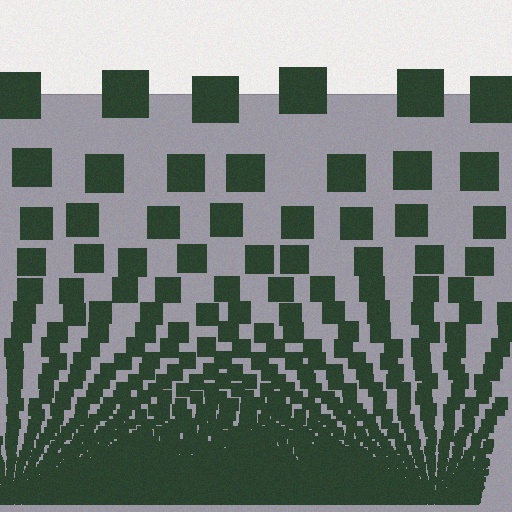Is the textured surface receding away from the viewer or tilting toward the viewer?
The surface appears to tilt toward the viewer. Texture elements get larger and sparser toward the top.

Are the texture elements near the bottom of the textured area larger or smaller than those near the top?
Smaller. The gradient is inverted — elements near the bottom are smaller and denser.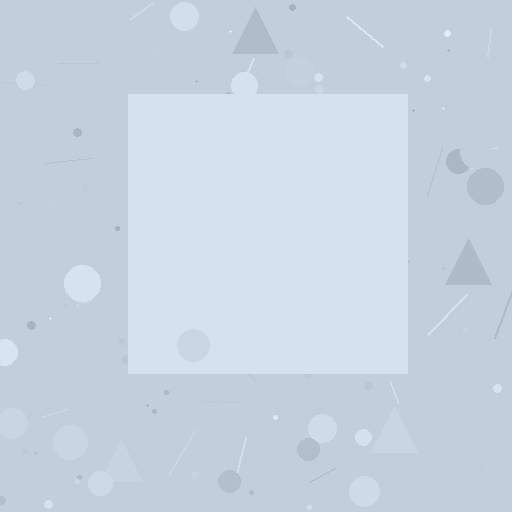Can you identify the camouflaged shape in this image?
The camouflaged shape is a square.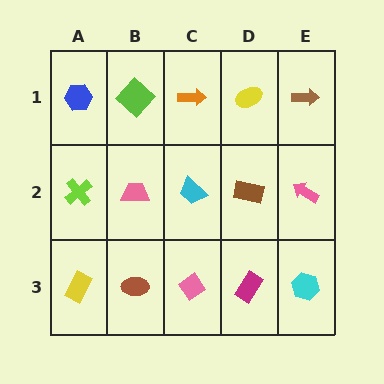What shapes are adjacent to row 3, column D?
A brown rectangle (row 2, column D), a pink diamond (row 3, column C), a cyan hexagon (row 3, column E).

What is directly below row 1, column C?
A cyan trapezoid.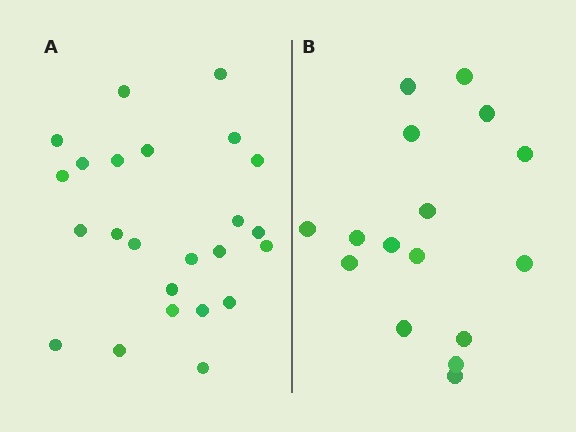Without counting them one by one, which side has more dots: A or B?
Region A (the left region) has more dots.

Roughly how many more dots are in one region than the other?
Region A has roughly 8 or so more dots than region B.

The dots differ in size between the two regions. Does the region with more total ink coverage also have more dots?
No. Region B has more total ink coverage because its dots are larger, but region A actually contains more individual dots. Total area can be misleading — the number of items is what matters here.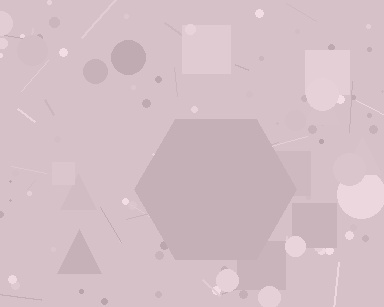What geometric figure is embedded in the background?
A hexagon is embedded in the background.